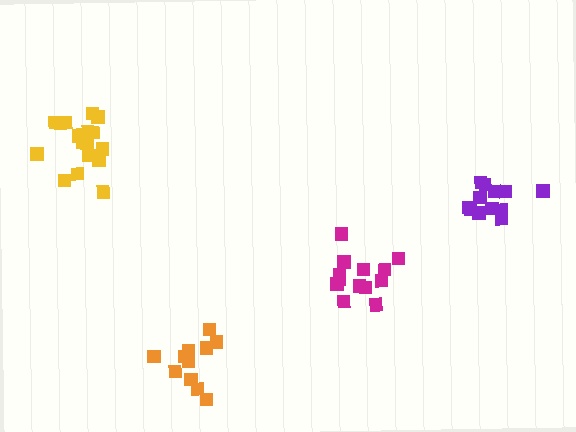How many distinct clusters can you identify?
There are 4 distinct clusters.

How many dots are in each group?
Group 1: 11 dots, Group 2: 12 dots, Group 3: 13 dots, Group 4: 17 dots (53 total).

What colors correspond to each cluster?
The clusters are colored: orange, purple, magenta, yellow.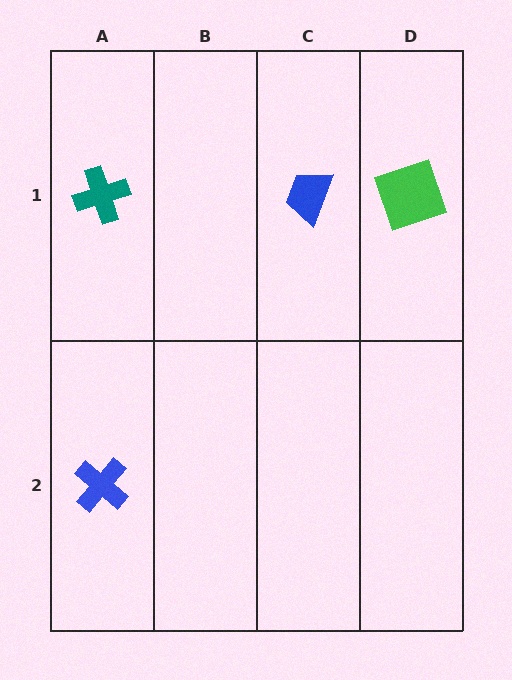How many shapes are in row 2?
1 shape.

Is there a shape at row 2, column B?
No, that cell is empty.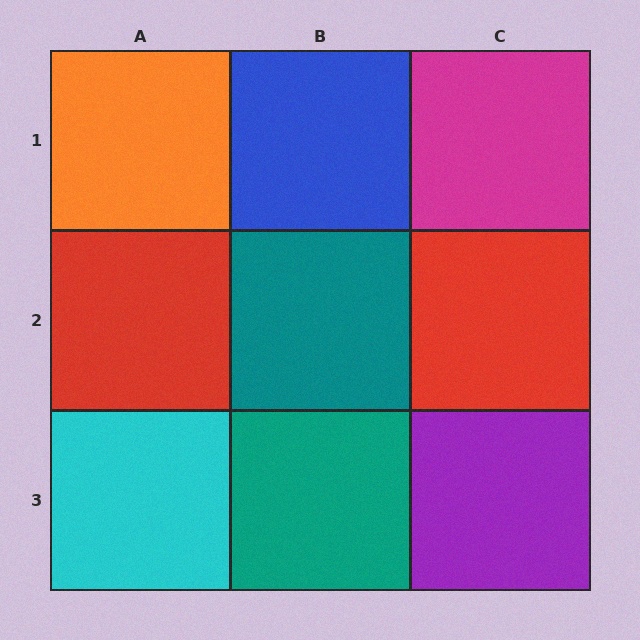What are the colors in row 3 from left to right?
Cyan, teal, purple.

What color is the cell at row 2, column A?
Red.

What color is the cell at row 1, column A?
Orange.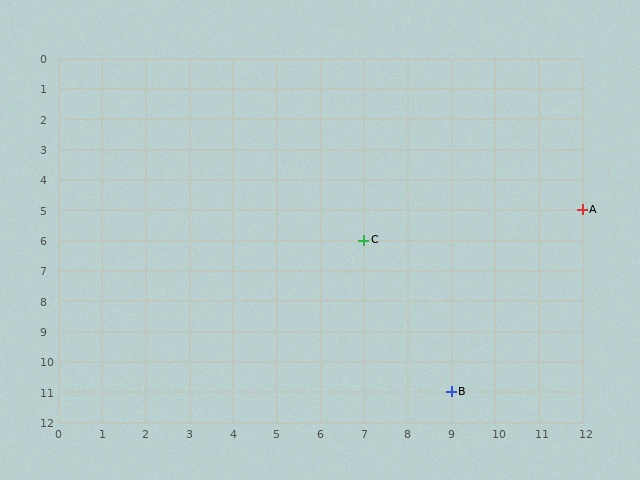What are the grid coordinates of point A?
Point A is at grid coordinates (12, 5).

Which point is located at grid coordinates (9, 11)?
Point B is at (9, 11).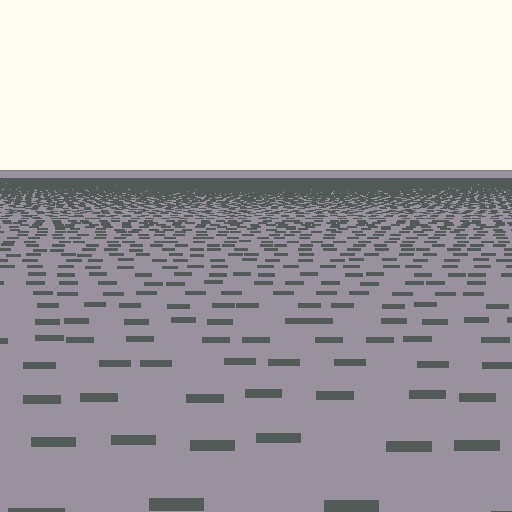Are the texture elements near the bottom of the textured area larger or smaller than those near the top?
Larger. Near the bottom, elements are closer to the viewer and appear at a bigger on-screen size.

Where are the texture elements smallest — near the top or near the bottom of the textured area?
Near the top.